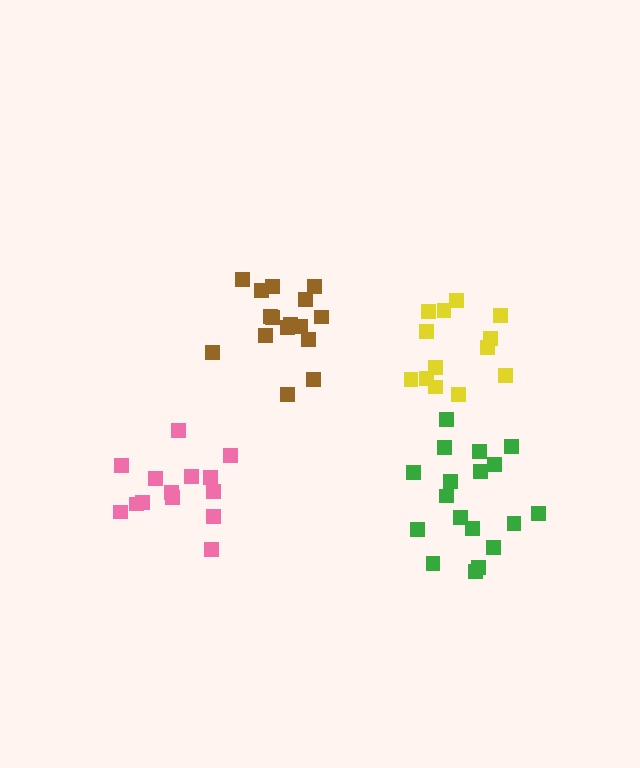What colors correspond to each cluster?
The clusters are colored: yellow, green, brown, pink.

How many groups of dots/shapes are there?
There are 4 groups.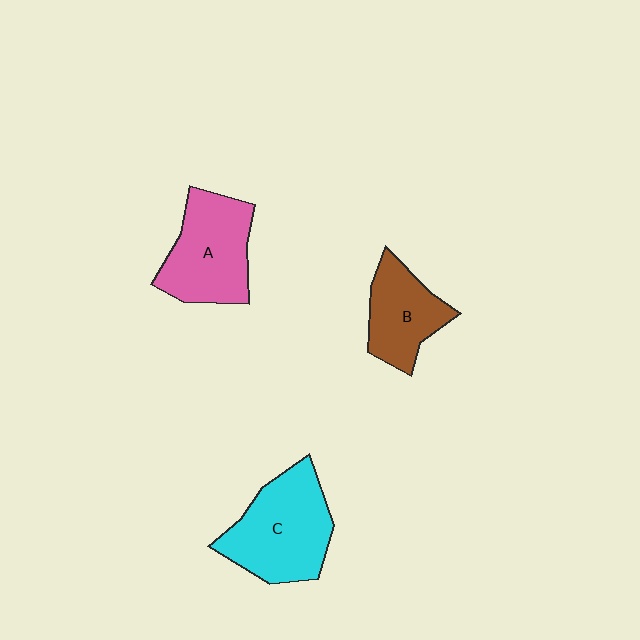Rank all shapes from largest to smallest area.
From largest to smallest: C (cyan), A (pink), B (brown).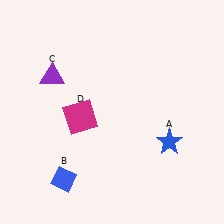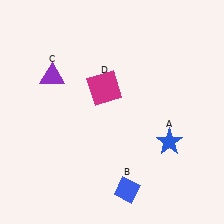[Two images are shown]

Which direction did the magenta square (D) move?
The magenta square (D) moved up.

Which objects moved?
The objects that moved are: the blue diamond (B), the magenta square (D).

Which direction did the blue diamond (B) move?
The blue diamond (B) moved right.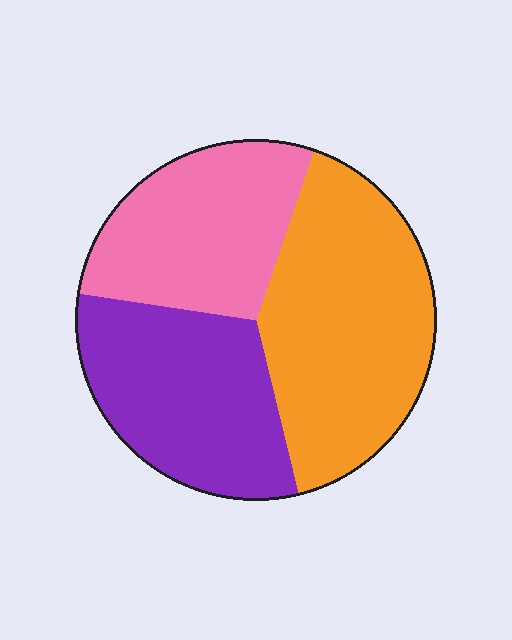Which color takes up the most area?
Orange, at roughly 40%.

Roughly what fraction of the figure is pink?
Pink takes up about one quarter (1/4) of the figure.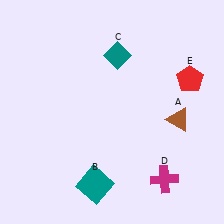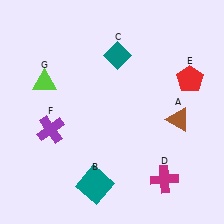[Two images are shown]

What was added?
A purple cross (F), a lime triangle (G) were added in Image 2.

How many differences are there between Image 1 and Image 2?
There are 2 differences between the two images.